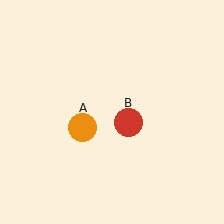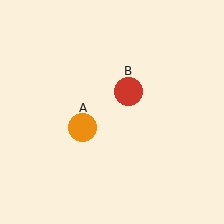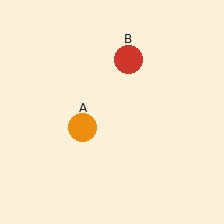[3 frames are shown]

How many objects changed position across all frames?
1 object changed position: red circle (object B).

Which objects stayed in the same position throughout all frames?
Orange circle (object A) remained stationary.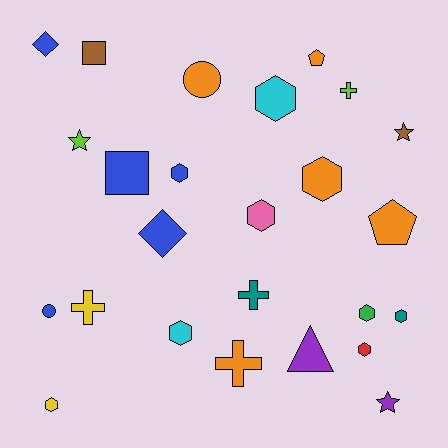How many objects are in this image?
There are 25 objects.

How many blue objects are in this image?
There are 5 blue objects.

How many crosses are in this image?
There are 4 crosses.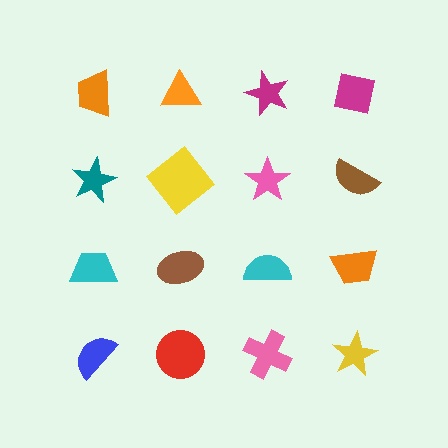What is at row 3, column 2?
A brown ellipse.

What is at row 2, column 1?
A teal star.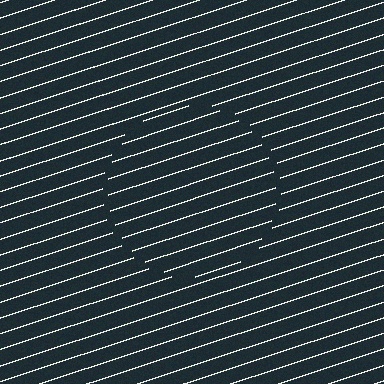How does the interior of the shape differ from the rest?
The interior of the shape contains the same grating, shifted by half a period — the contour is defined by the phase discontinuity where line-ends from the inner and outer gratings abut.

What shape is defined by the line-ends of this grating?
An illusory circle. The interior of the shape contains the same grating, shifted by half a period — the contour is defined by the phase discontinuity where line-ends from the inner and outer gratings abut.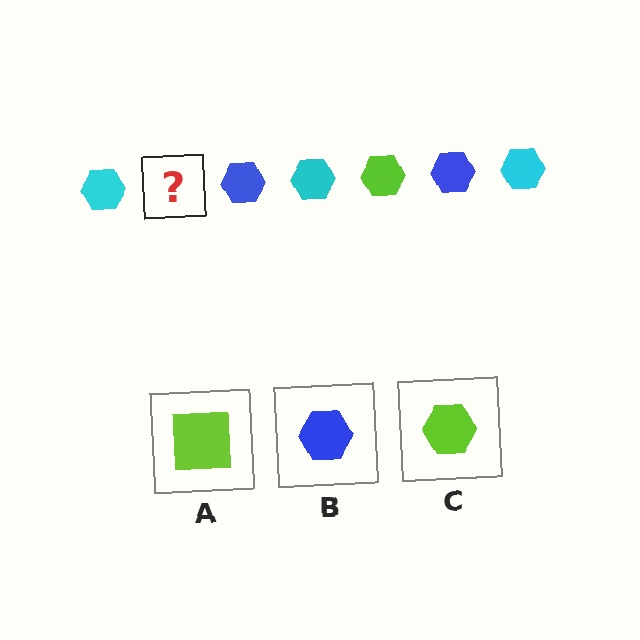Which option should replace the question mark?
Option C.